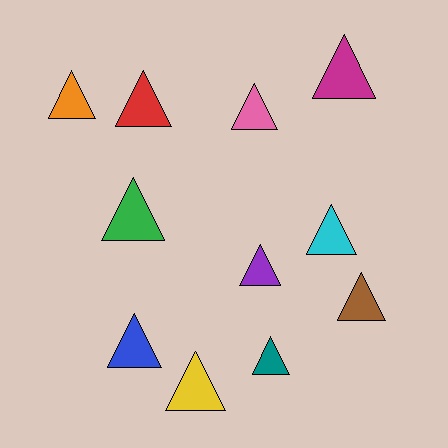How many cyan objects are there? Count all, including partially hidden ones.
There is 1 cyan object.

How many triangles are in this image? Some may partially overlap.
There are 11 triangles.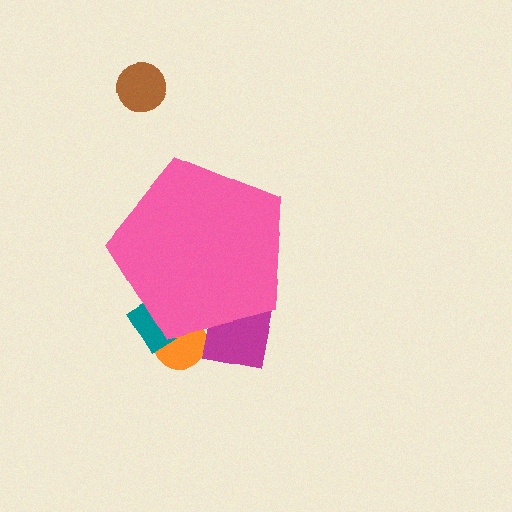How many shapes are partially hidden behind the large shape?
3 shapes are partially hidden.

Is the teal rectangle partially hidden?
Yes, the teal rectangle is partially hidden behind the pink pentagon.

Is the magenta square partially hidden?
Yes, the magenta square is partially hidden behind the pink pentagon.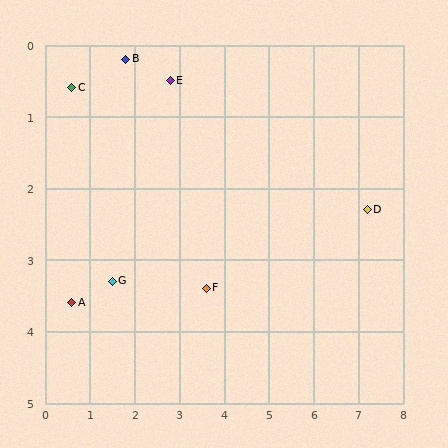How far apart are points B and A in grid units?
Points B and A are about 3.6 grid units apart.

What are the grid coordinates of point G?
Point G is at approximately (1.5, 3.3).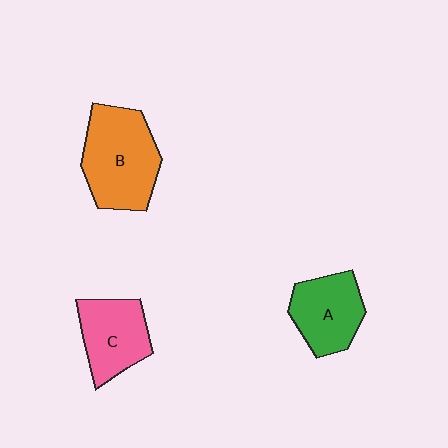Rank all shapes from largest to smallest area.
From largest to smallest: B (orange), A (green), C (pink).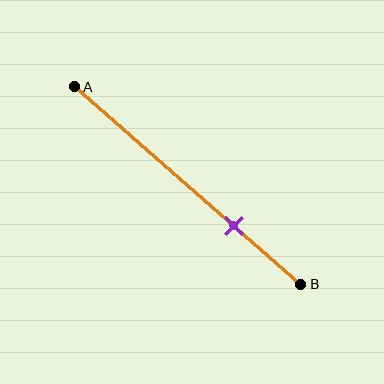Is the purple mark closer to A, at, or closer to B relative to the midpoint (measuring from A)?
The purple mark is closer to point B than the midpoint of segment AB.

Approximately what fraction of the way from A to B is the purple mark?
The purple mark is approximately 70% of the way from A to B.